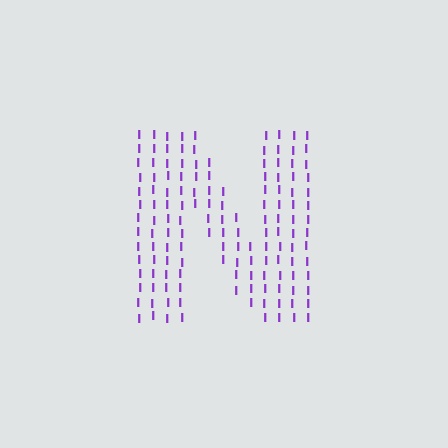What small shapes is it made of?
It is made of small letter I's.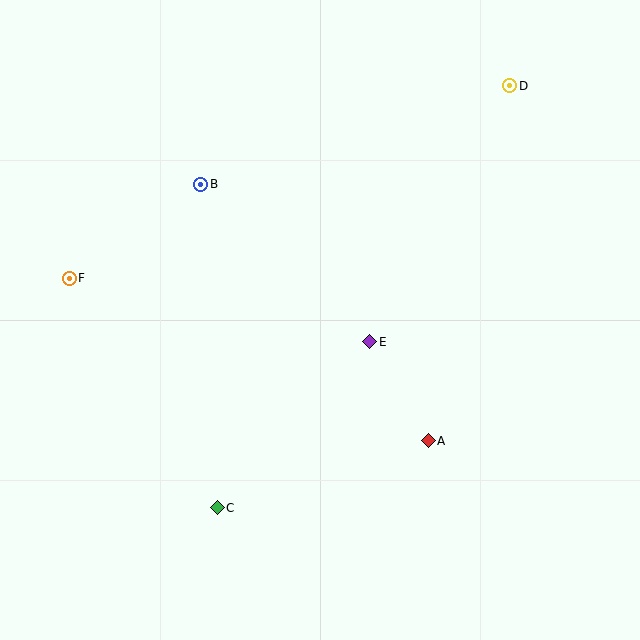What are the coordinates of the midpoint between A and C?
The midpoint between A and C is at (323, 474).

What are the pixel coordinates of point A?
Point A is at (428, 441).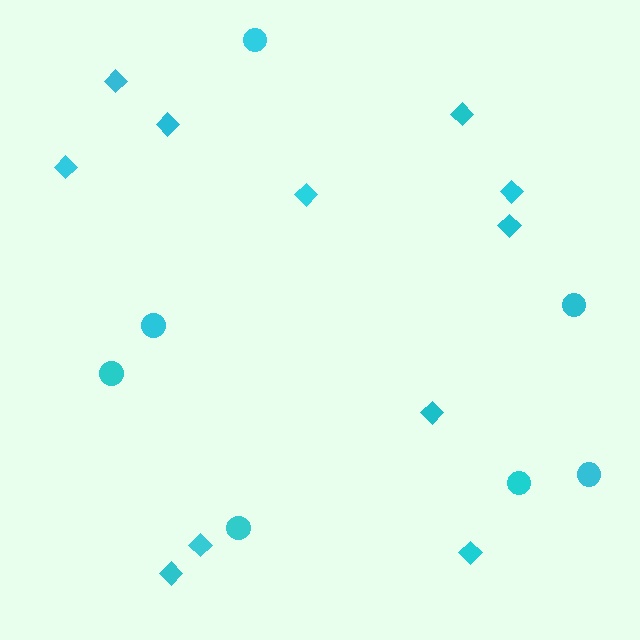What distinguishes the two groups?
There are 2 groups: one group of diamonds (11) and one group of circles (7).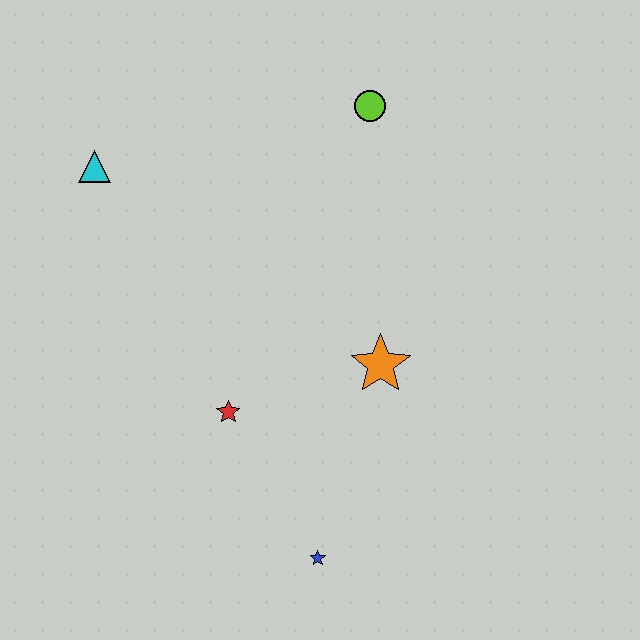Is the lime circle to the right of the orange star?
No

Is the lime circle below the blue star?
No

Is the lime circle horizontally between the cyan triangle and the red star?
No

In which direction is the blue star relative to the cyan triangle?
The blue star is below the cyan triangle.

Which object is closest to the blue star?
The red star is closest to the blue star.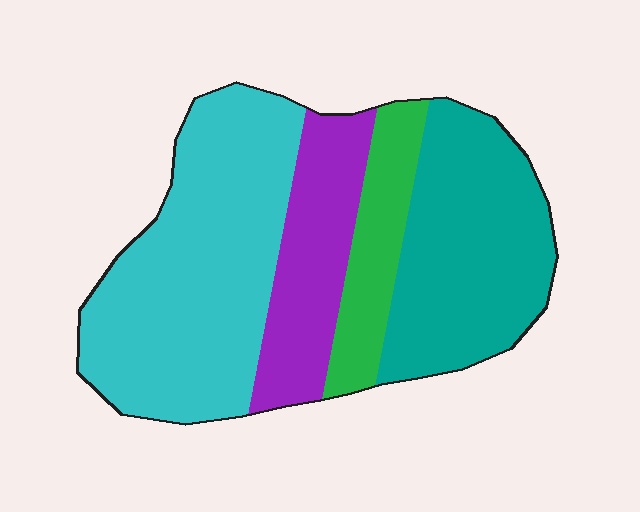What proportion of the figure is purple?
Purple takes up about one sixth (1/6) of the figure.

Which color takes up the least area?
Green, at roughly 10%.